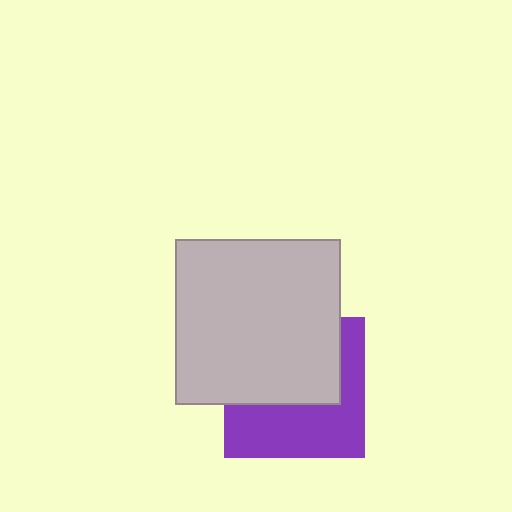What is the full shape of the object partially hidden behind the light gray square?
The partially hidden object is a purple square.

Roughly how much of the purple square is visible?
About half of it is visible (roughly 48%).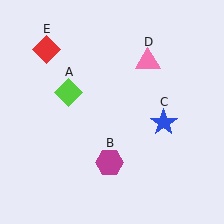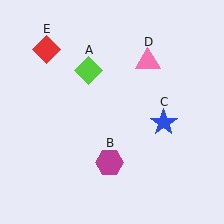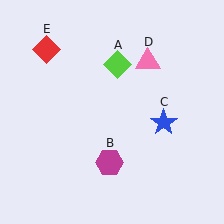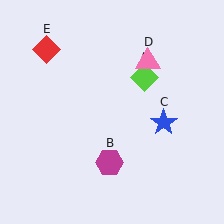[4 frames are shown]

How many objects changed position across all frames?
1 object changed position: lime diamond (object A).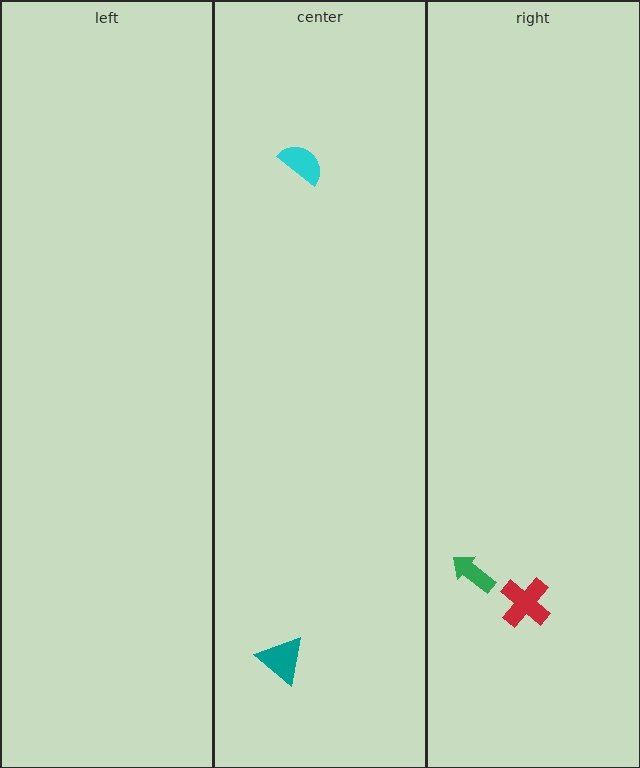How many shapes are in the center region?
2.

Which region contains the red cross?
The right region.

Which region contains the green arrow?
The right region.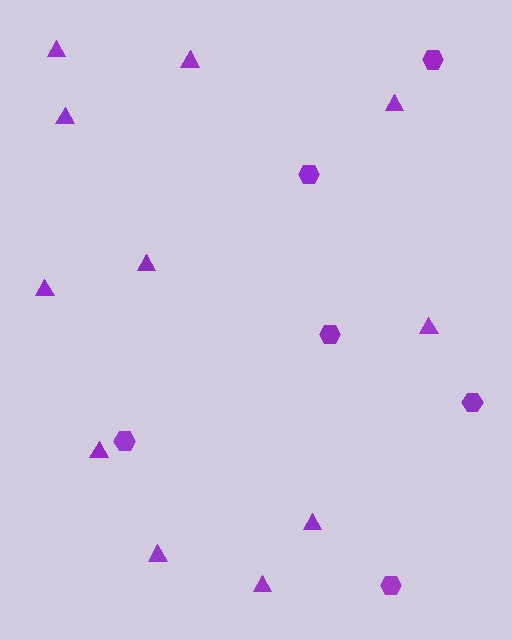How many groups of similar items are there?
There are 2 groups: one group of hexagons (6) and one group of triangles (11).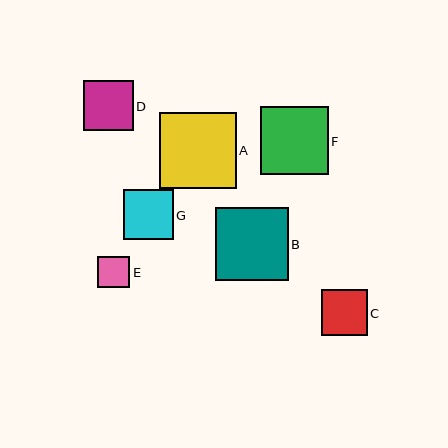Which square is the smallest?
Square E is the smallest with a size of approximately 32 pixels.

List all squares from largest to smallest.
From largest to smallest: A, B, F, D, G, C, E.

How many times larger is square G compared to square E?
Square G is approximately 1.6 times the size of square E.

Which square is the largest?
Square A is the largest with a size of approximately 76 pixels.